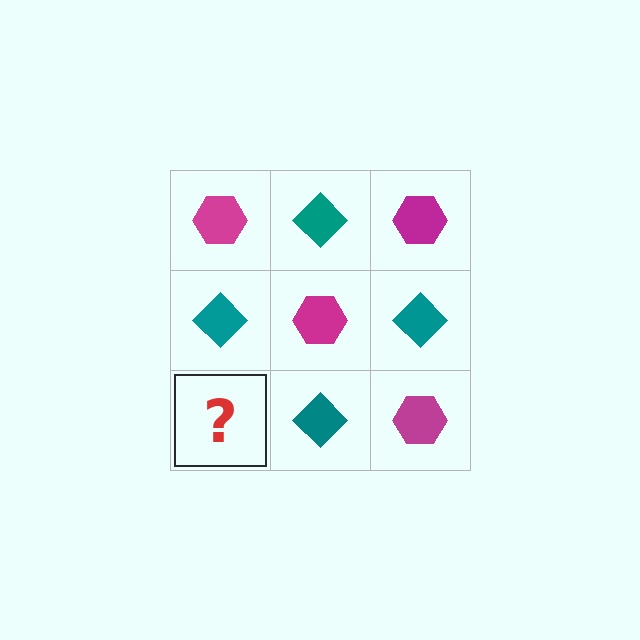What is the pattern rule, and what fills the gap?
The rule is that it alternates magenta hexagon and teal diamond in a checkerboard pattern. The gap should be filled with a magenta hexagon.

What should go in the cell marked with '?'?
The missing cell should contain a magenta hexagon.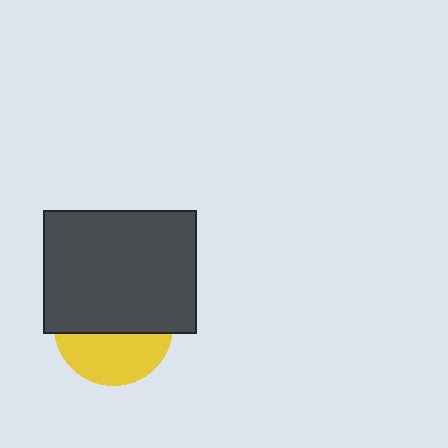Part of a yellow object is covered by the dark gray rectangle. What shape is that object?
It is a circle.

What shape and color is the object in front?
The object in front is a dark gray rectangle.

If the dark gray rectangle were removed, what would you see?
You would see the complete yellow circle.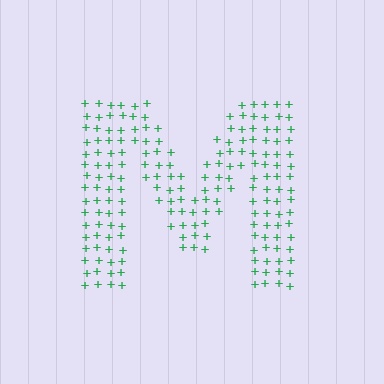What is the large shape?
The large shape is the letter M.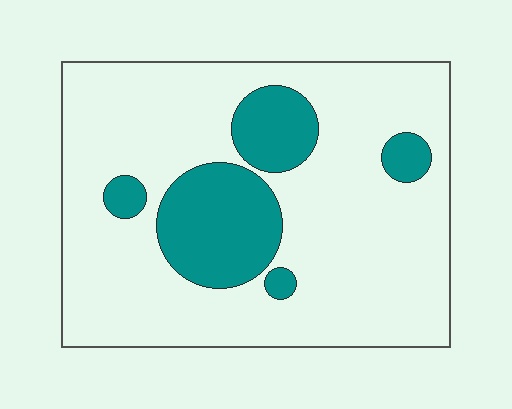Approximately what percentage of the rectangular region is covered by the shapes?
Approximately 20%.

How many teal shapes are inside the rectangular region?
5.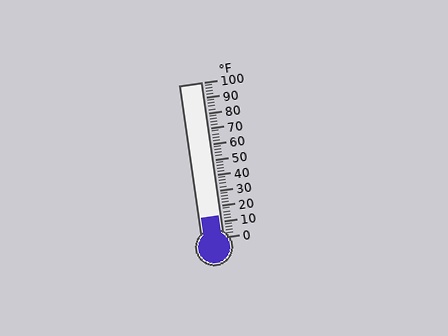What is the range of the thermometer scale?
The thermometer scale ranges from 0°F to 100°F.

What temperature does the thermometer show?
The thermometer shows approximately 14°F.